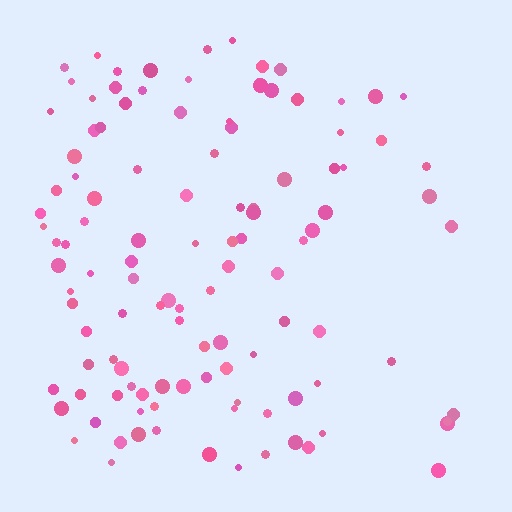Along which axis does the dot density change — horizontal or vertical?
Horizontal.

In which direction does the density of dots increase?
From right to left, with the left side densest.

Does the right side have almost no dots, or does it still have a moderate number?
Still a moderate number, just noticeably fewer than the left.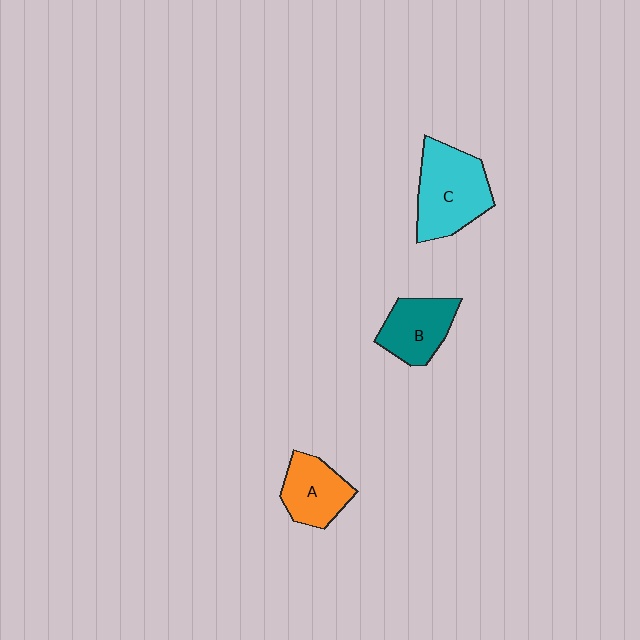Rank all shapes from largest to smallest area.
From largest to smallest: C (cyan), B (teal), A (orange).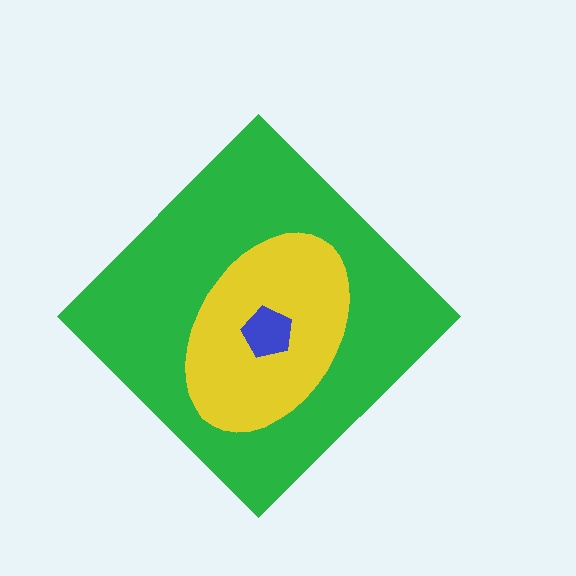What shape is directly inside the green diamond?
The yellow ellipse.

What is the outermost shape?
The green diamond.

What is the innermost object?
The blue pentagon.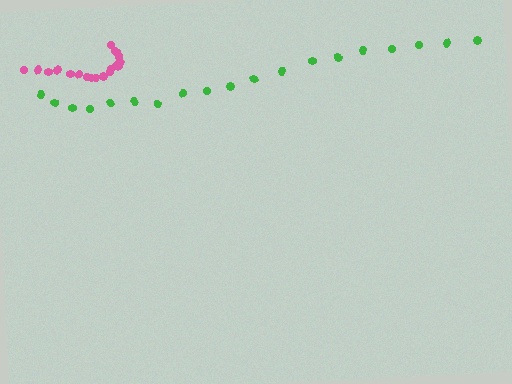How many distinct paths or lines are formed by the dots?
There are 2 distinct paths.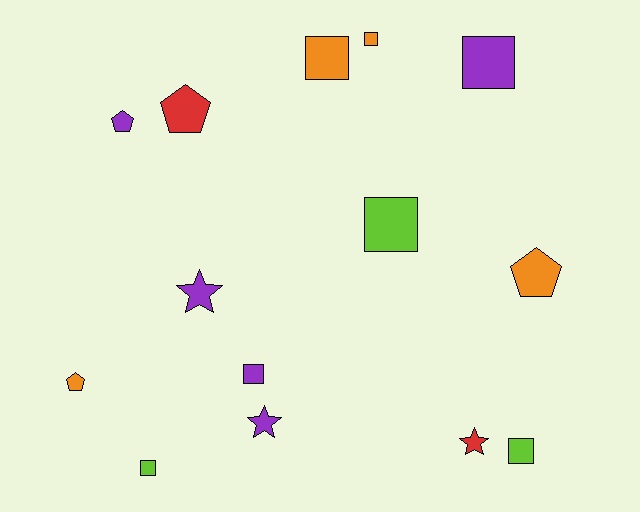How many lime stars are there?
There are no lime stars.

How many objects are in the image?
There are 14 objects.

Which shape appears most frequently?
Square, with 7 objects.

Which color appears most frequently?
Purple, with 5 objects.